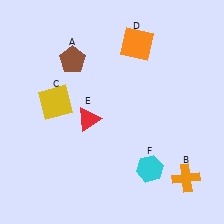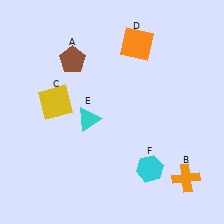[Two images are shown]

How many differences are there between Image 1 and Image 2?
There is 1 difference between the two images.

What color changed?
The triangle (E) changed from red in Image 1 to cyan in Image 2.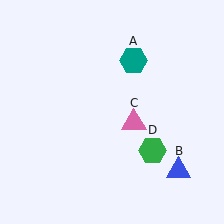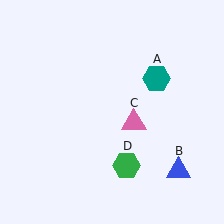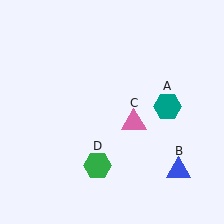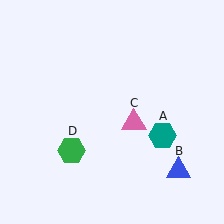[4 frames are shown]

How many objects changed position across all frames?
2 objects changed position: teal hexagon (object A), green hexagon (object D).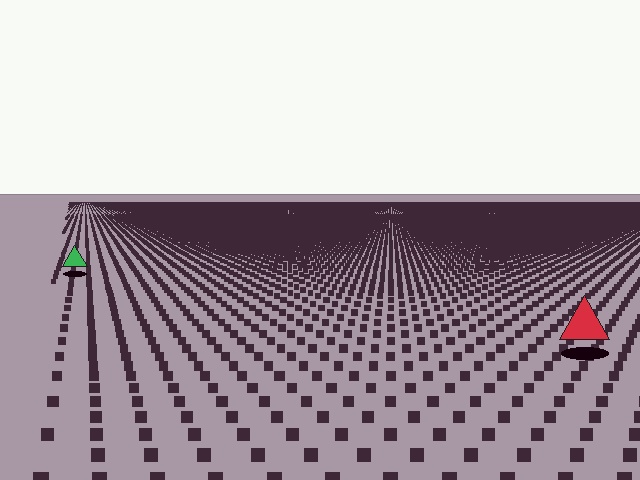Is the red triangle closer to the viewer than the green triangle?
Yes. The red triangle is closer — you can tell from the texture gradient: the ground texture is coarser near it.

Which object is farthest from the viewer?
The green triangle is farthest from the viewer. It appears smaller and the ground texture around it is denser.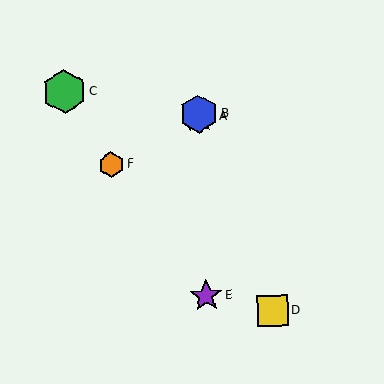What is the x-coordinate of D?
Object D is at x≈273.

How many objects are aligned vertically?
3 objects (A, B, E) are aligned vertically.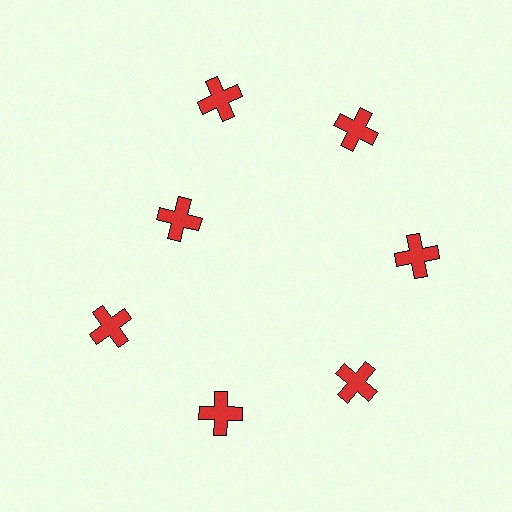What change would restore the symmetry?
The symmetry would be restored by moving it outward, back onto the ring so that all 7 crosses sit at equal angles and equal distance from the center.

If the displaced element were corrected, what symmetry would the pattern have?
It would have 7-fold rotational symmetry — the pattern would map onto itself every 51 degrees.